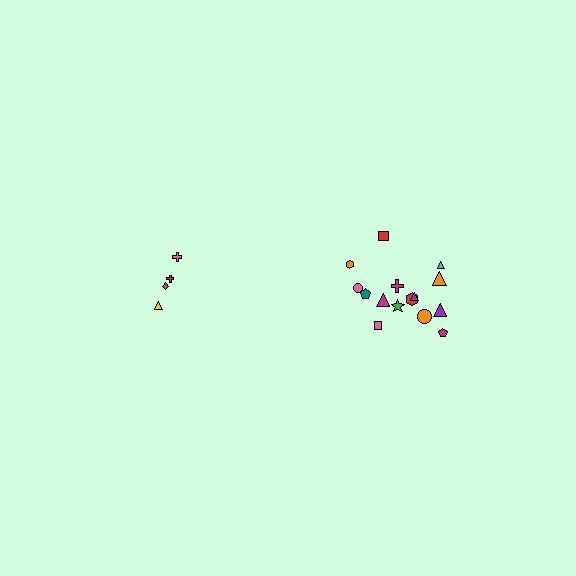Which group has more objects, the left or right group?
The right group.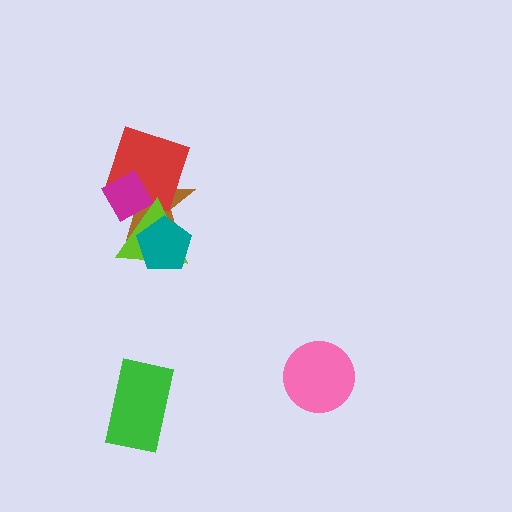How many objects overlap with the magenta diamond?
3 objects overlap with the magenta diamond.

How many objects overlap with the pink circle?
0 objects overlap with the pink circle.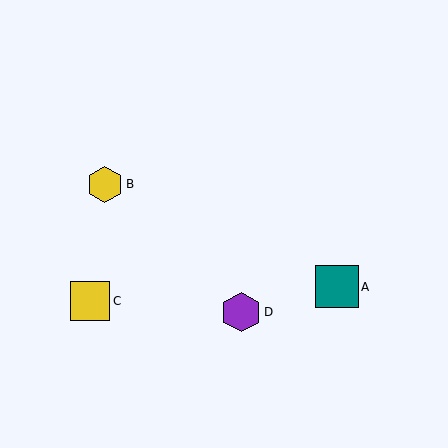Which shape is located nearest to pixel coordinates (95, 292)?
The yellow square (labeled C) at (90, 301) is nearest to that location.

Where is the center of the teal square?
The center of the teal square is at (337, 287).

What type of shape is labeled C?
Shape C is a yellow square.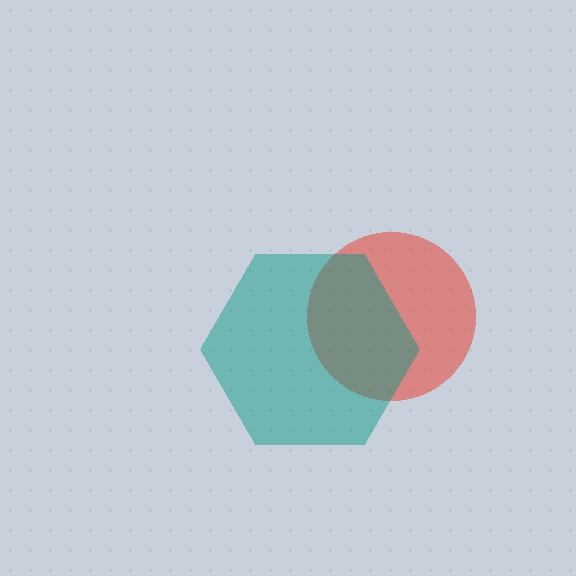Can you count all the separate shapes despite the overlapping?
Yes, there are 2 separate shapes.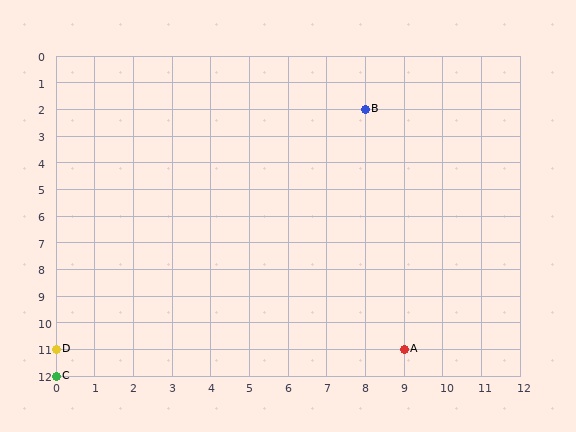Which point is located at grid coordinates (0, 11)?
Point D is at (0, 11).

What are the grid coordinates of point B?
Point B is at grid coordinates (8, 2).